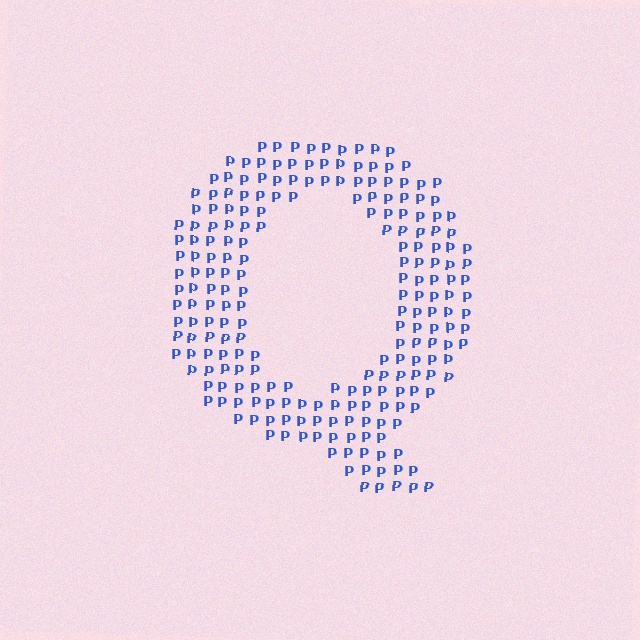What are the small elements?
The small elements are letter P's.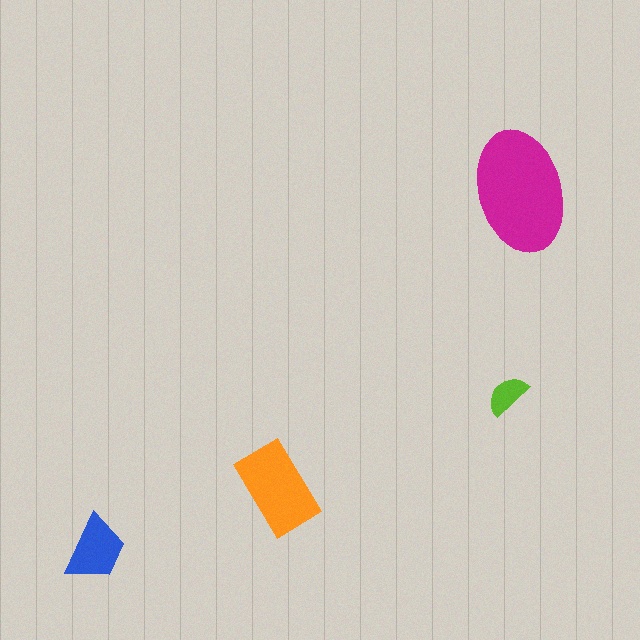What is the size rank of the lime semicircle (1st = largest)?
4th.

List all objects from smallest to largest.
The lime semicircle, the blue trapezoid, the orange rectangle, the magenta ellipse.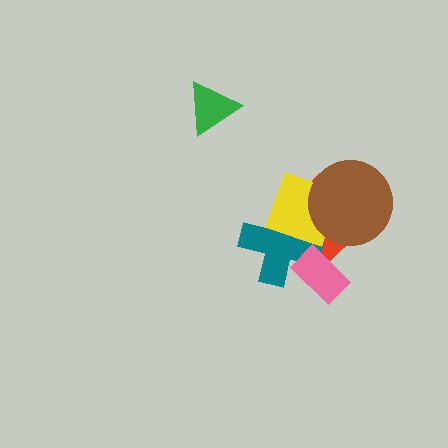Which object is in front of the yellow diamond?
The brown circle is in front of the yellow diamond.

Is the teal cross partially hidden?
Yes, it is partially covered by another shape.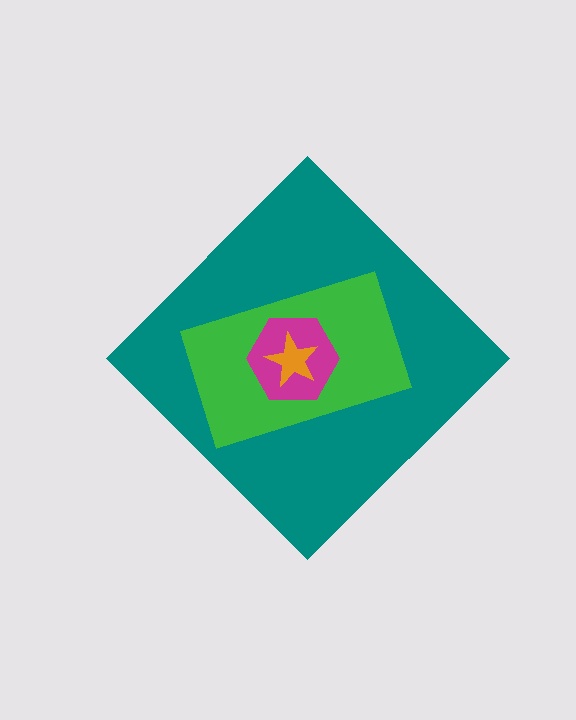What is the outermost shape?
The teal diamond.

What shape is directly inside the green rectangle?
The magenta hexagon.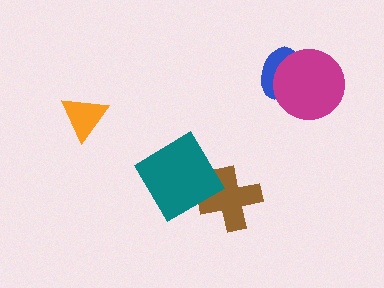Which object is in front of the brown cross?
The teal diamond is in front of the brown cross.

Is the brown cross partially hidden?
Yes, it is partially covered by another shape.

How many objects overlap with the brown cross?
1 object overlaps with the brown cross.